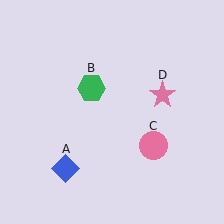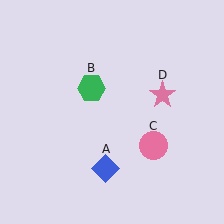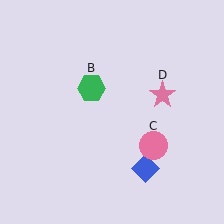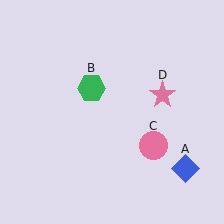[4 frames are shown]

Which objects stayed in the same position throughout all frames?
Green hexagon (object B) and pink circle (object C) and pink star (object D) remained stationary.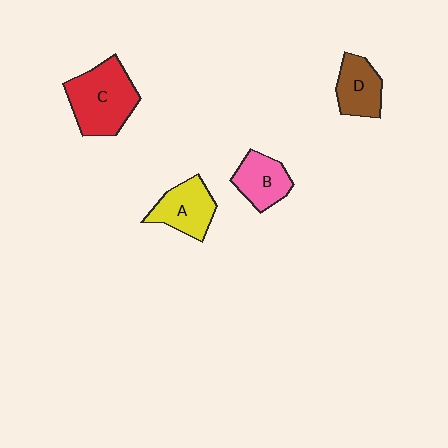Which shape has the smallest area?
Shape D (brown).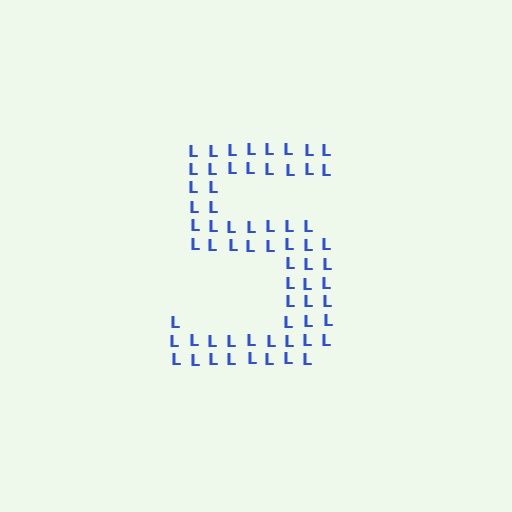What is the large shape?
The large shape is the digit 5.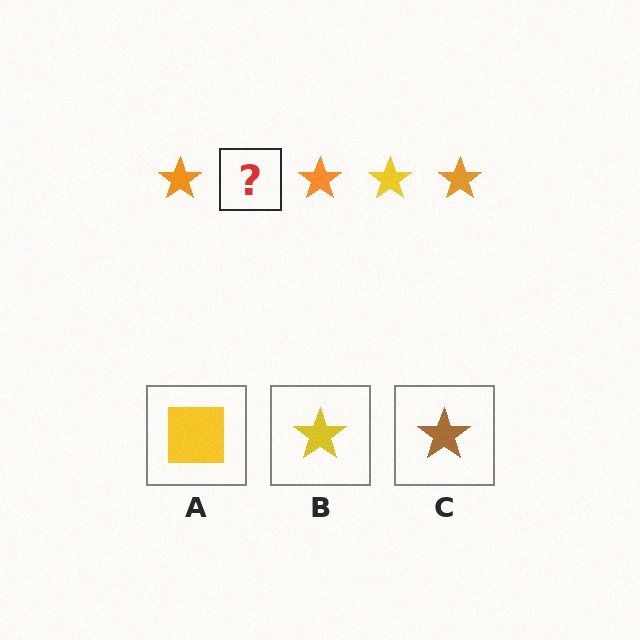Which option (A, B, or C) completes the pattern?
B.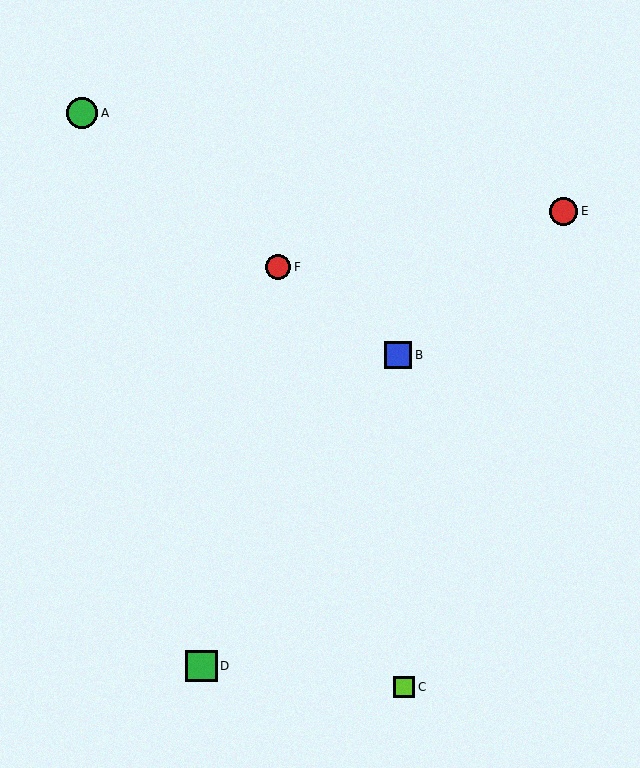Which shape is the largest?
The green circle (labeled A) is the largest.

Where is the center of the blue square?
The center of the blue square is at (398, 355).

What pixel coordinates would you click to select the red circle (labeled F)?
Click at (278, 267) to select the red circle F.